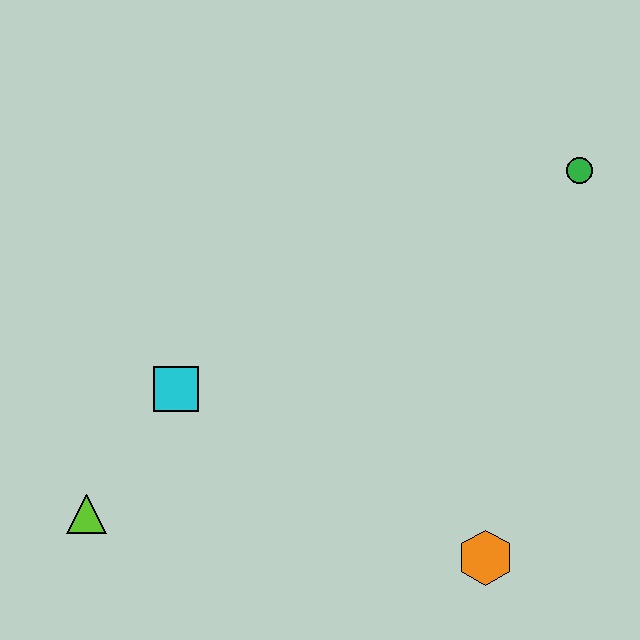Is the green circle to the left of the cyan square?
No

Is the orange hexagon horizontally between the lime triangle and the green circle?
Yes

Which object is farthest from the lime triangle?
The green circle is farthest from the lime triangle.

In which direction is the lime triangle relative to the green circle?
The lime triangle is to the left of the green circle.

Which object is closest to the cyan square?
The lime triangle is closest to the cyan square.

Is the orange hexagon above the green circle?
No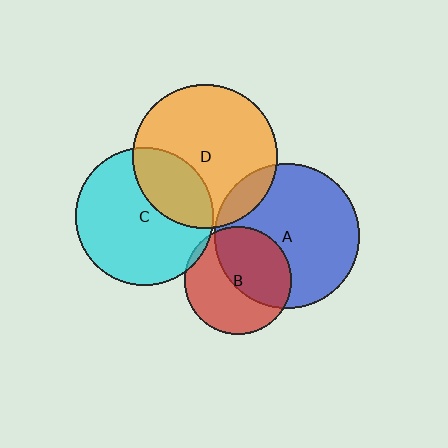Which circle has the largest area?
Circle A (blue).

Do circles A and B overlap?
Yes.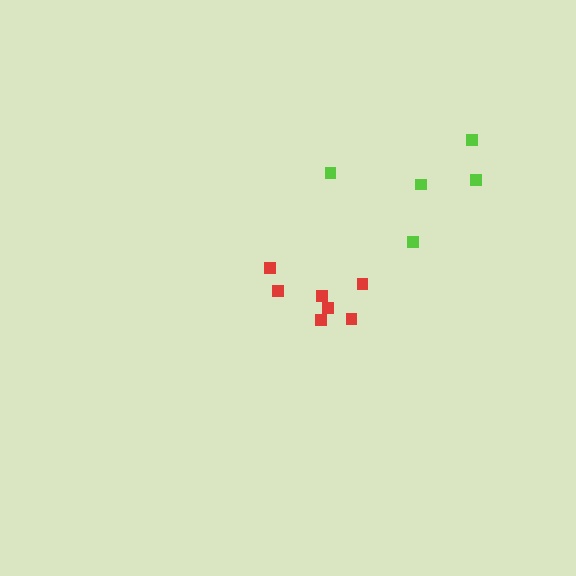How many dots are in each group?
Group 1: 5 dots, Group 2: 7 dots (12 total).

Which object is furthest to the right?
The lime cluster is rightmost.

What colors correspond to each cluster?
The clusters are colored: lime, red.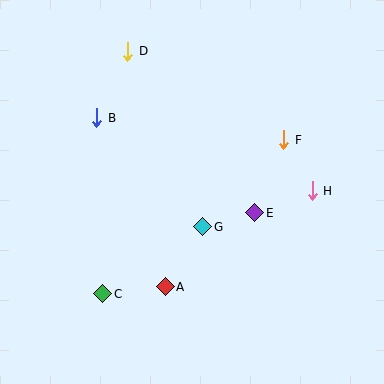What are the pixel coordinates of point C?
Point C is at (103, 294).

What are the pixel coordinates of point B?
Point B is at (97, 118).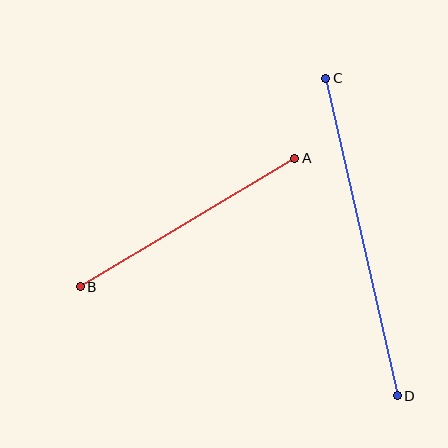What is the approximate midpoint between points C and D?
The midpoint is at approximately (361, 237) pixels.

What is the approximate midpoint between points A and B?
The midpoint is at approximately (187, 223) pixels.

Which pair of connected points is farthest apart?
Points C and D are farthest apart.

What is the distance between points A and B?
The distance is approximately 250 pixels.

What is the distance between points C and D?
The distance is approximately 325 pixels.